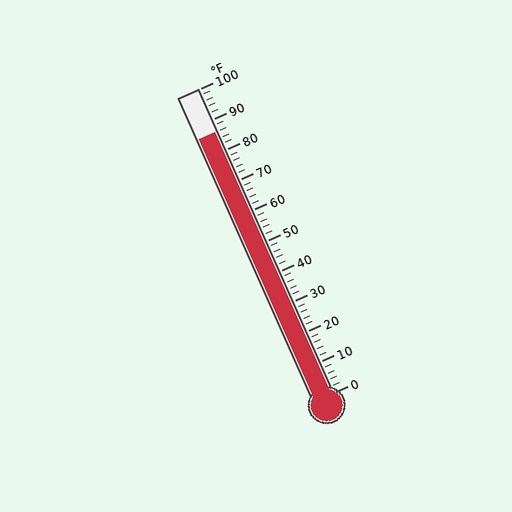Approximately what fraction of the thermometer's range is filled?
The thermometer is filled to approximately 85% of its range.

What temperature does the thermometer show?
The thermometer shows approximately 86°F.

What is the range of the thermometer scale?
The thermometer scale ranges from 0°F to 100°F.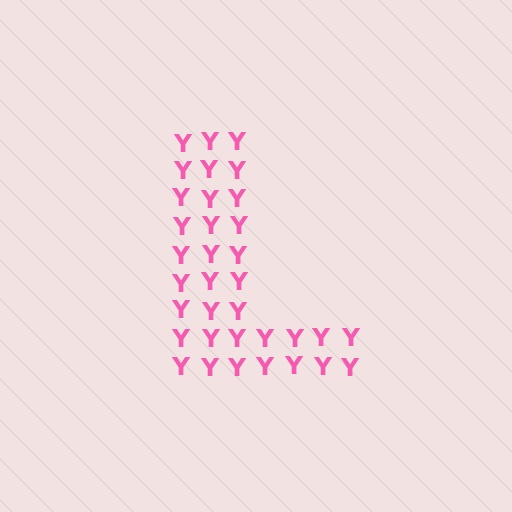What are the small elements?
The small elements are letter Y's.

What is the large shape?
The large shape is the letter L.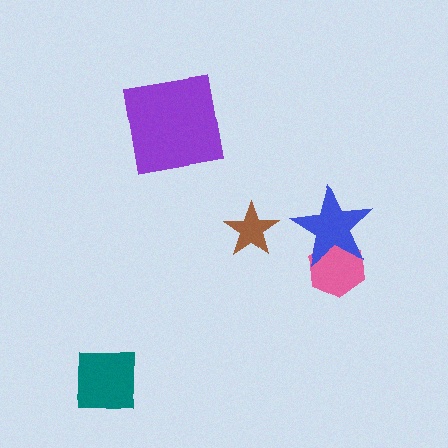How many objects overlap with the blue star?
1 object overlaps with the blue star.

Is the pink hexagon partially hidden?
Yes, it is partially covered by another shape.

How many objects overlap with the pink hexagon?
1 object overlaps with the pink hexagon.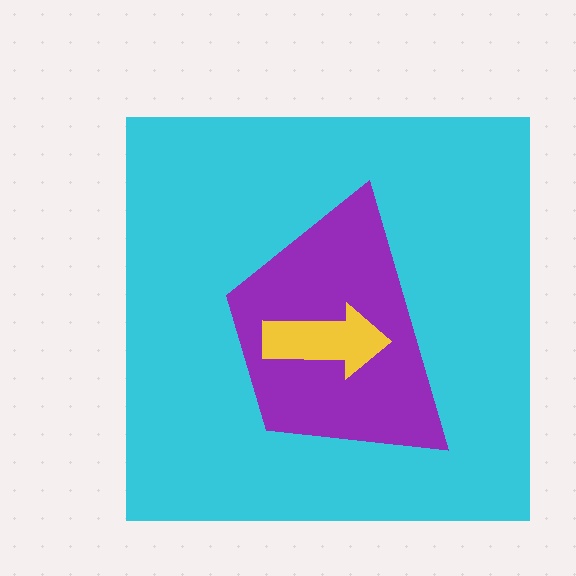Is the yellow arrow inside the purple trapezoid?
Yes.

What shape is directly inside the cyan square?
The purple trapezoid.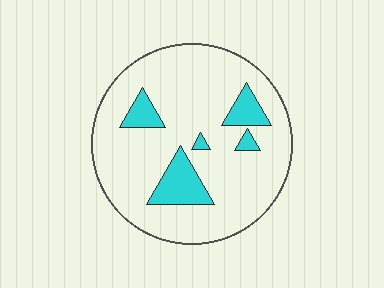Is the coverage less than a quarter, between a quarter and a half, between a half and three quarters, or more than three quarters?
Less than a quarter.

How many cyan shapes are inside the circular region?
5.